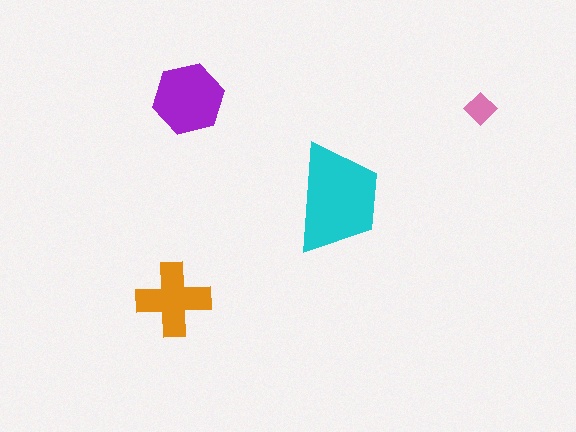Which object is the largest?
The cyan trapezoid.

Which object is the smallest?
The pink diamond.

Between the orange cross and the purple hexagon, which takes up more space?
The purple hexagon.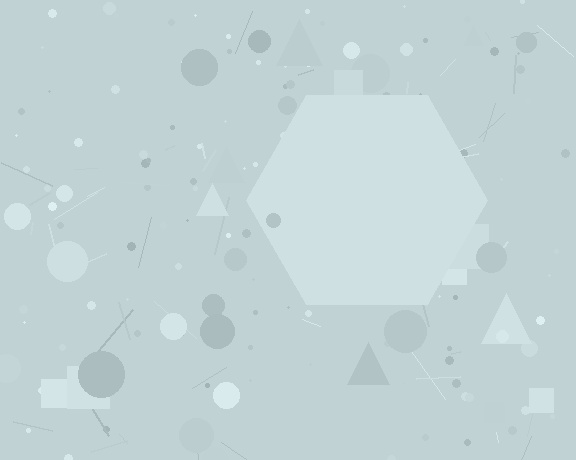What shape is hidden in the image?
A hexagon is hidden in the image.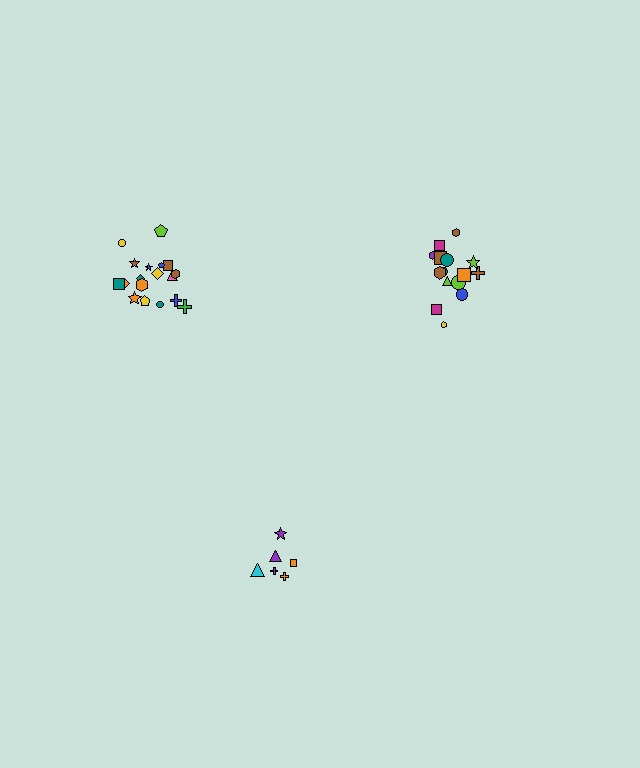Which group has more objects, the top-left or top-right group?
The top-left group.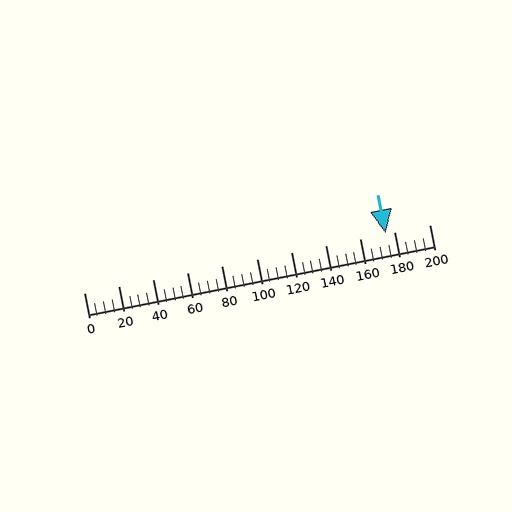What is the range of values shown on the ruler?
The ruler shows values from 0 to 200.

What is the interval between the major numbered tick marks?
The major tick marks are spaced 20 units apart.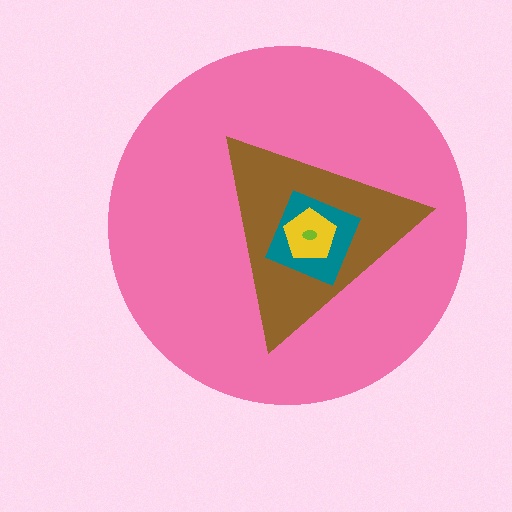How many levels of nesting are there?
5.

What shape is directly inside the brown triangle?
The teal diamond.